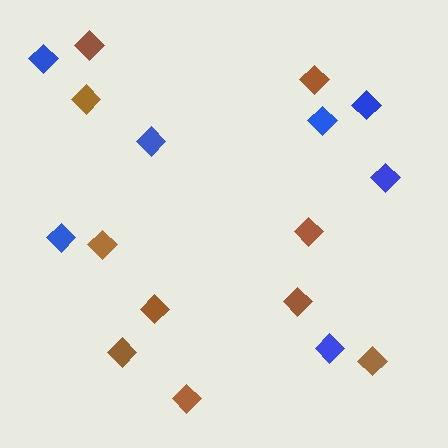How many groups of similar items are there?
There are 2 groups: one group of blue diamonds (7) and one group of brown diamonds (10).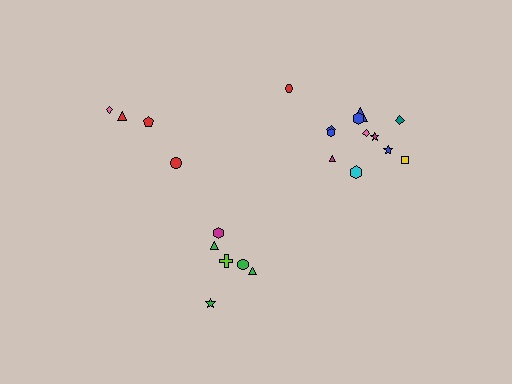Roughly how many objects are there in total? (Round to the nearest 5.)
Roughly 20 objects in total.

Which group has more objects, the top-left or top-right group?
The top-right group.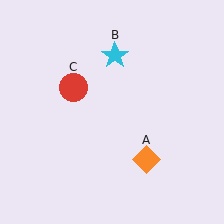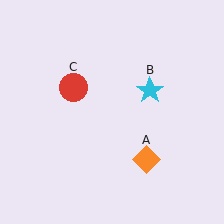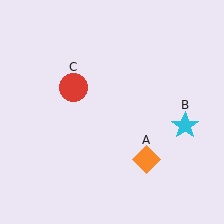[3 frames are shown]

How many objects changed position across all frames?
1 object changed position: cyan star (object B).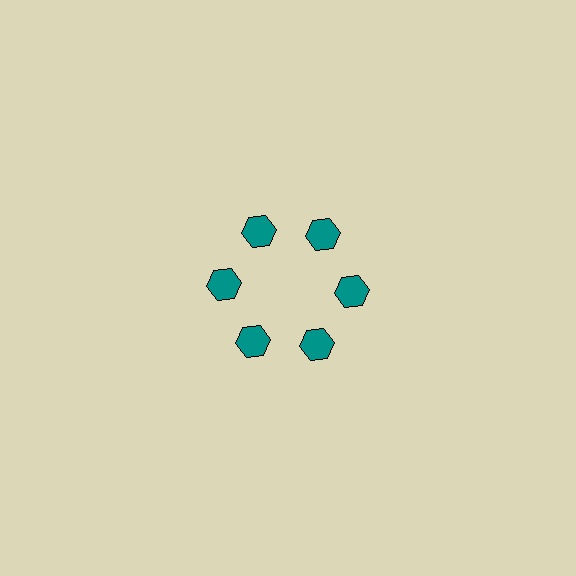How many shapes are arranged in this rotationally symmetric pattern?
There are 6 shapes, arranged in 6 groups of 1.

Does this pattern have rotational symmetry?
Yes, this pattern has 6-fold rotational symmetry. It looks the same after rotating 60 degrees around the center.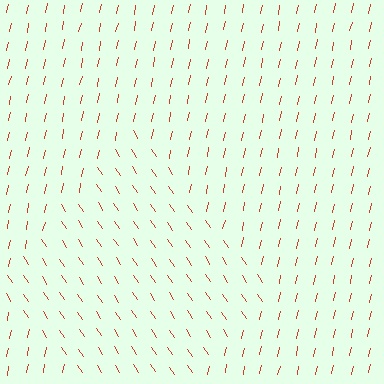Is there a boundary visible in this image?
Yes, there is a texture boundary formed by a change in line orientation.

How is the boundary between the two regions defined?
The boundary is defined purely by a change in line orientation (approximately 45 degrees difference). All lines are the same color and thickness.